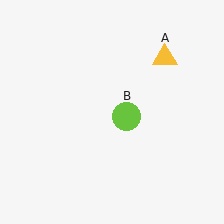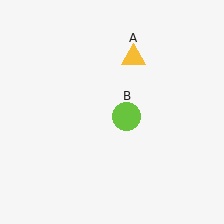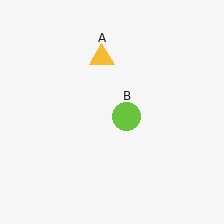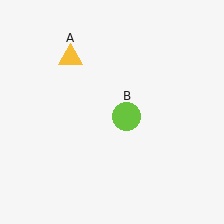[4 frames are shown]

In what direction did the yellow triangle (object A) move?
The yellow triangle (object A) moved left.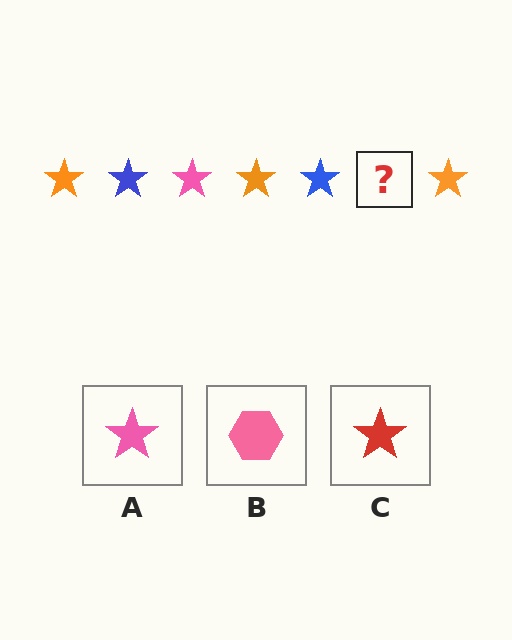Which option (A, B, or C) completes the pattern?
A.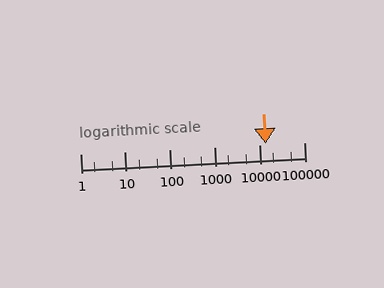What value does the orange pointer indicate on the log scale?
The pointer indicates approximately 14000.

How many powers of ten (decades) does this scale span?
The scale spans 5 decades, from 1 to 100000.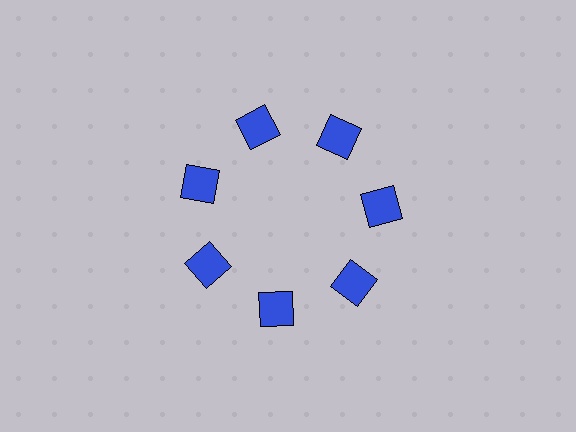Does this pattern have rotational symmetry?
Yes, this pattern has 7-fold rotational symmetry. It looks the same after rotating 51 degrees around the center.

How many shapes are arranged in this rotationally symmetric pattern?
There are 7 shapes, arranged in 7 groups of 1.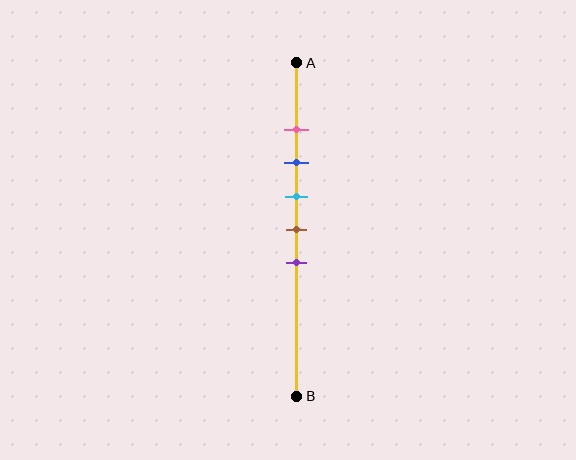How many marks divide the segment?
There are 5 marks dividing the segment.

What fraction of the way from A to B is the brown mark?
The brown mark is approximately 50% (0.5) of the way from A to B.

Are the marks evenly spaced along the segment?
Yes, the marks are approximately evenly spaced.